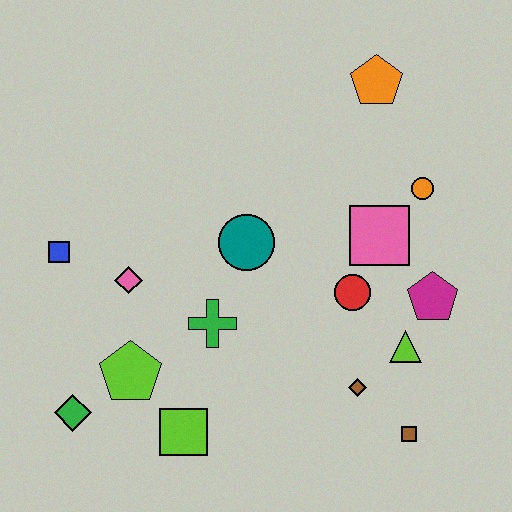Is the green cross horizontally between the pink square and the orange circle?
No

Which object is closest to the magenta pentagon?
The lime triangle is closest to the magenta pentagon.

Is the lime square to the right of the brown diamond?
No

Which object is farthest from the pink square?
The green diamond is farthest from the pink square.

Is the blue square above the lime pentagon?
Yes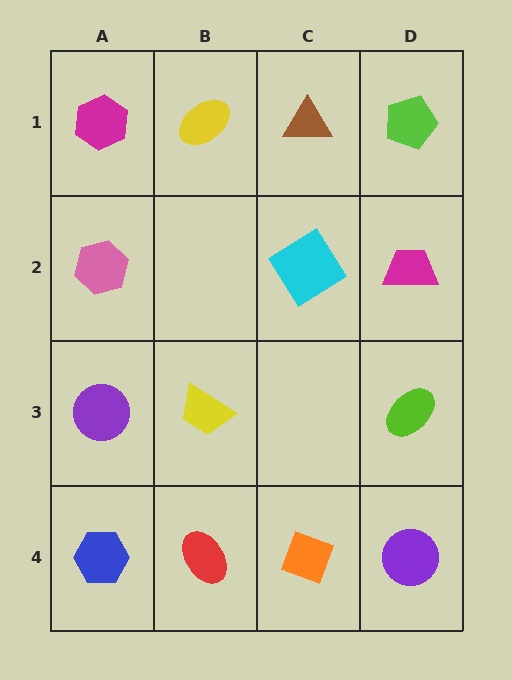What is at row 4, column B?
A red ellipse.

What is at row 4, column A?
A blue hexagon.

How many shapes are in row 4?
4 shapes.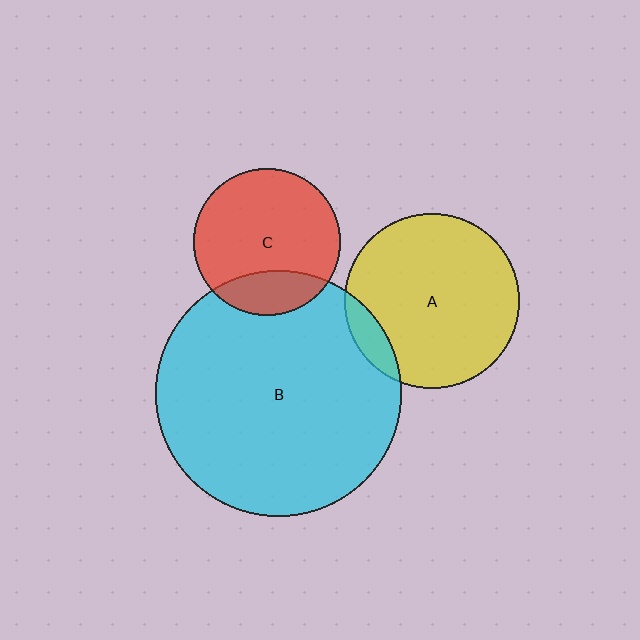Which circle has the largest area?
Circle B (cyan).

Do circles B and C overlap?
Yes.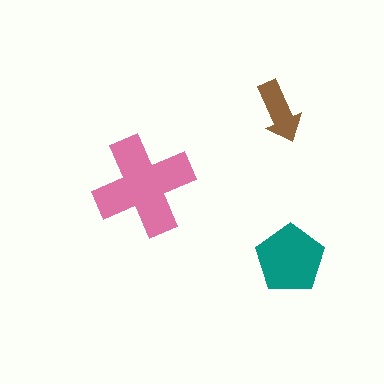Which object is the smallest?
The brown arrow.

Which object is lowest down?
The teal pentagon is bottommost.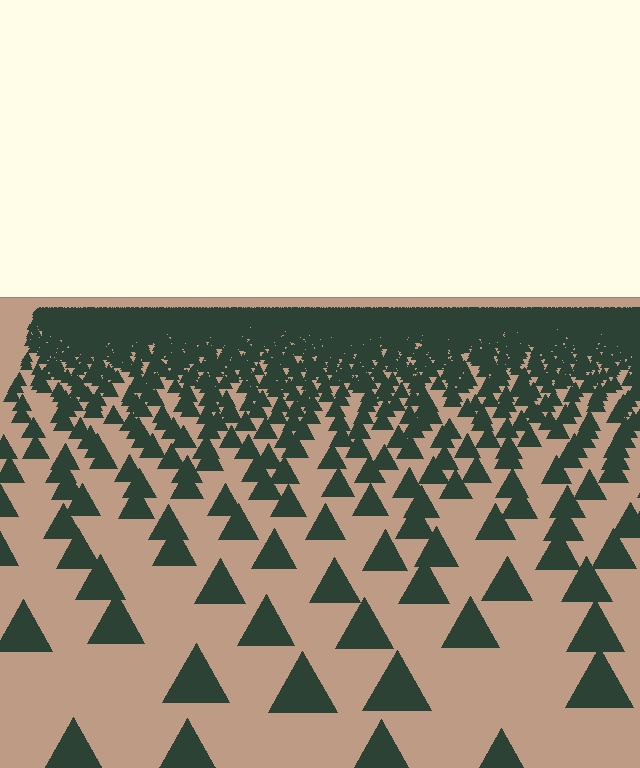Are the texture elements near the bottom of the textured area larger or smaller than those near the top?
Larger. Near the bottom, elements are closer to the viewer and appear at a bigger on-screen size.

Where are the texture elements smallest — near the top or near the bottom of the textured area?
Near the top.